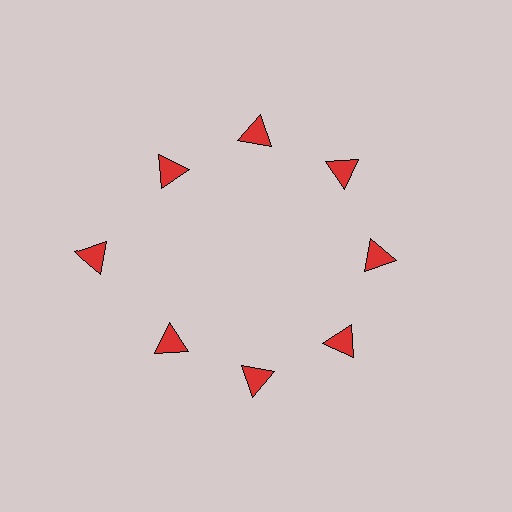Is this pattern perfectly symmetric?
No. The 8 red triangles are arranged in a ring, but one element near the 9 o'clock position is pushed outward from the center, breaking the 8-fold rotational symmetry.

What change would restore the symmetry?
The symmetry would be restored by moving it inward, back onto the ring so that all 8 triangles sit at equal angles and equal distance from the center.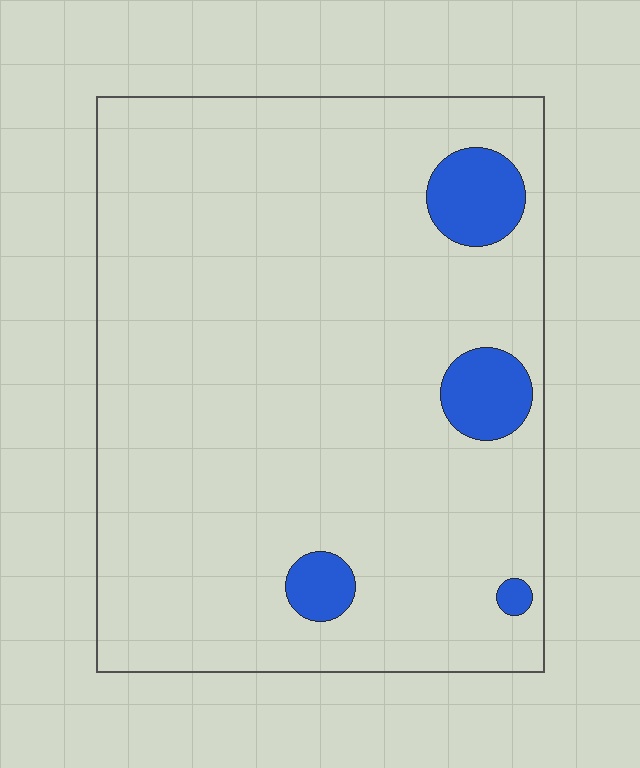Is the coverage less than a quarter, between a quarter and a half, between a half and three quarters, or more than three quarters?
Less than a quarter.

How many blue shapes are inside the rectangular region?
4.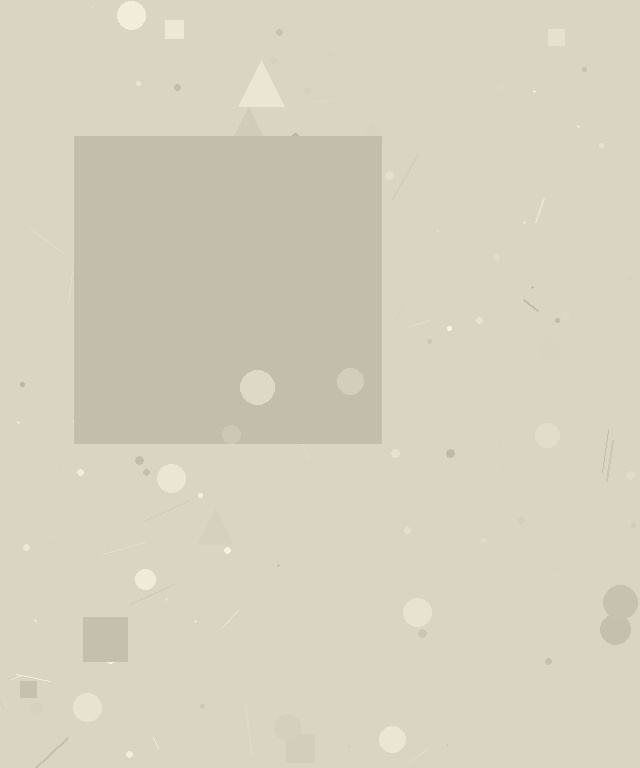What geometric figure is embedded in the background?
A square is embedded in the background.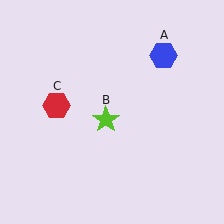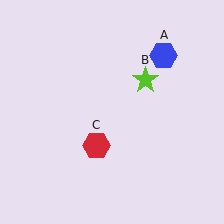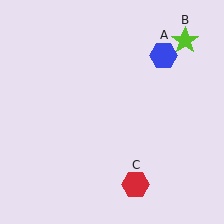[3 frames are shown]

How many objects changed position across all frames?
2 objects changed position: lime star (object B), red hexagon (object C).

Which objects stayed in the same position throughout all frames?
Blue hexagon (object A) remained stationary.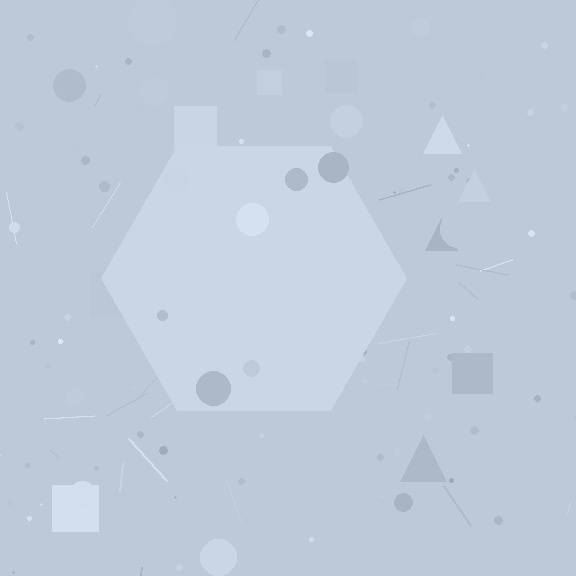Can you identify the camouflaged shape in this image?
The camouflaged shape is a hexagon.